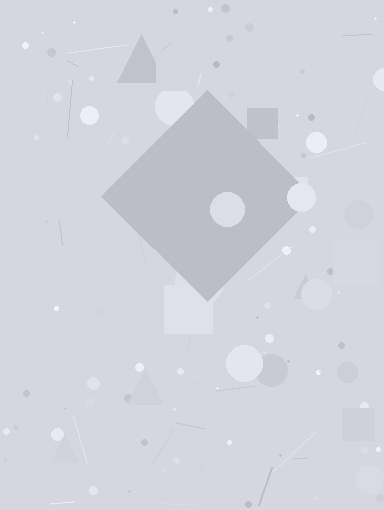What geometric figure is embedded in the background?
A diamond is embedded in the background.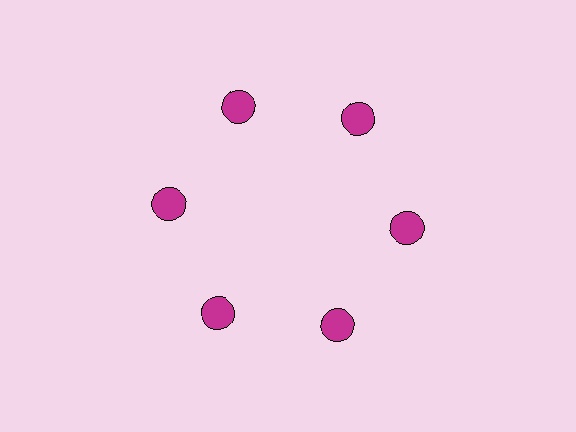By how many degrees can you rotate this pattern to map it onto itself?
The pattern maps onto itself every 60 degrees of rotation.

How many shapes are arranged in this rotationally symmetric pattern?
There are 6 shapes, arranged in 6 groups of 1.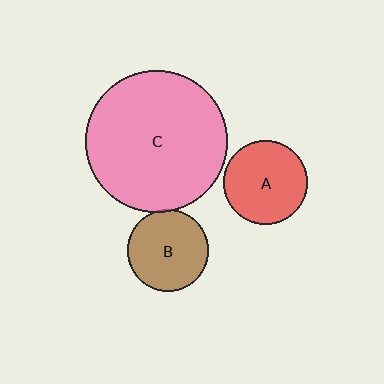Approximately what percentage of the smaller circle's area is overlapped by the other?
Approximately 5%.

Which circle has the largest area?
Circle C (pink).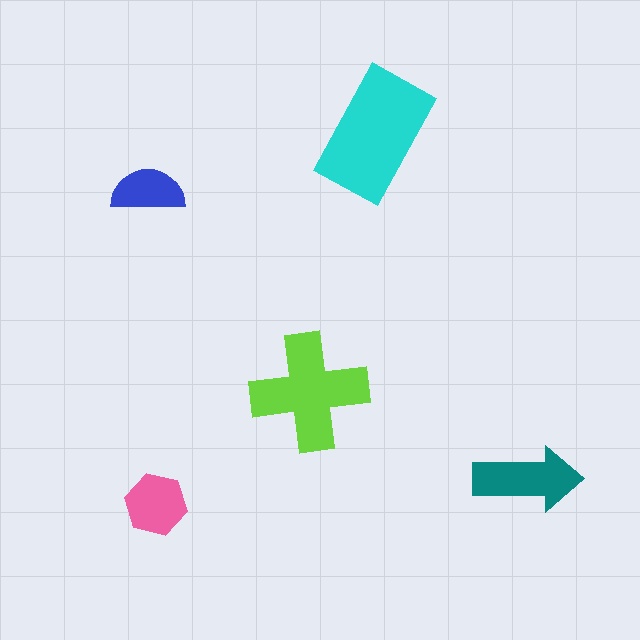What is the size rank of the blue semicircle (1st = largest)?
5th.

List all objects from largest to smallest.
The cyan rectangle, the lime cross, the teal arrow, the pink hexagon, the blue semicircle.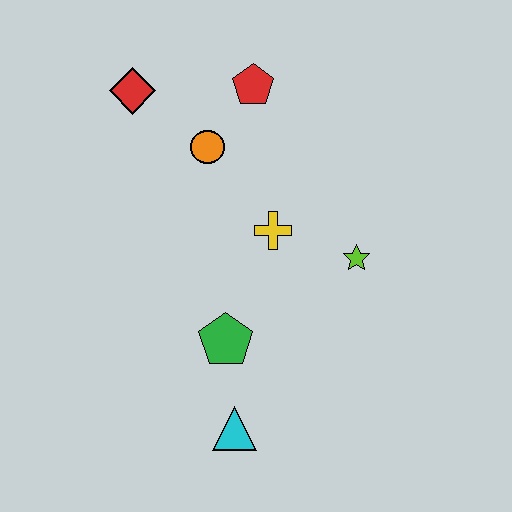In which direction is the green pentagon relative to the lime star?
The green pentagon is to the left of the lime star.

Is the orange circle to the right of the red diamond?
Yes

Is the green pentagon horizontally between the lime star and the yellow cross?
No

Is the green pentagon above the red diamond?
No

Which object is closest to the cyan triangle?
The green pentagon is closest to the cyan triangle.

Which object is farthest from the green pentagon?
The red diamond is farthest from the green pentagon.